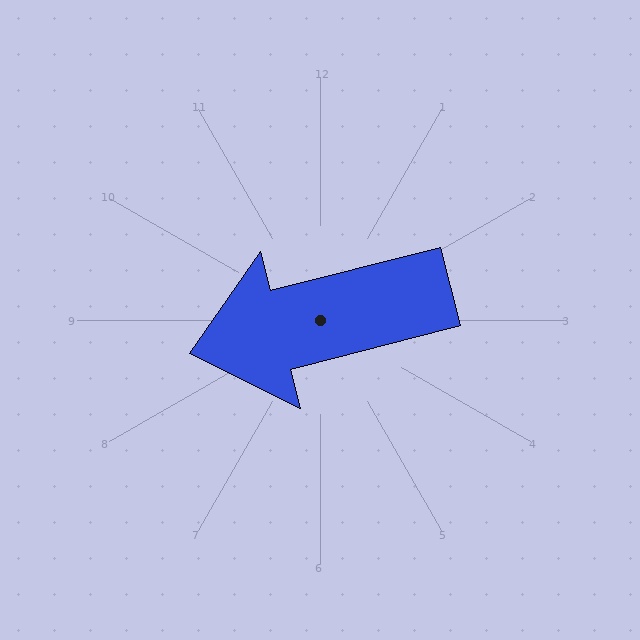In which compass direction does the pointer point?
West.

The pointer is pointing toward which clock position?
Roughly 9 o'clock.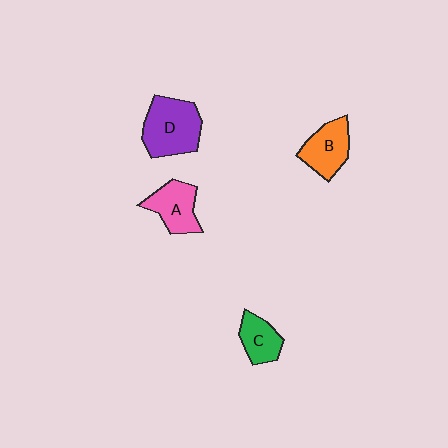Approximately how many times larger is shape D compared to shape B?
Approximately 1.4 times.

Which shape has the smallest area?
Shape C (green).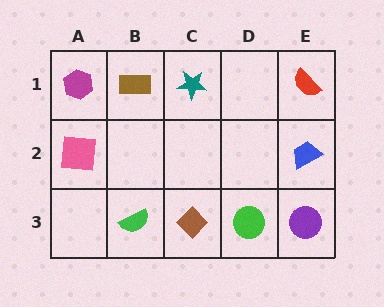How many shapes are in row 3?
4 shapes.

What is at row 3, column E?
A purple circle.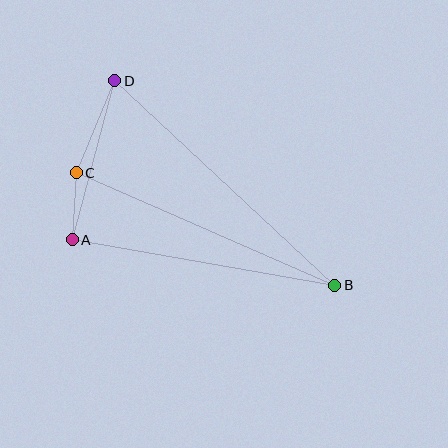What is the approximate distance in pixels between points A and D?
The distance between A and D is approximately 165 pixels.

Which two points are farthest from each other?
Points B and D are farthest from each other.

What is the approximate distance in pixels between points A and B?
The distance between A and B is approximately 267 pixels.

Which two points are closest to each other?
Points A and C are closest to each other.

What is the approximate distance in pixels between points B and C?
The distance between B and C is approximately 282 pixels.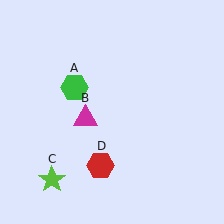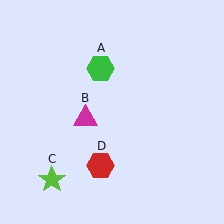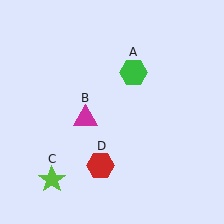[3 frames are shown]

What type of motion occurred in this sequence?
The green hexagon (object A) rotated clockwise around the center of the scene.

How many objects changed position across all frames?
1 object changed position: green hexagon (object A).